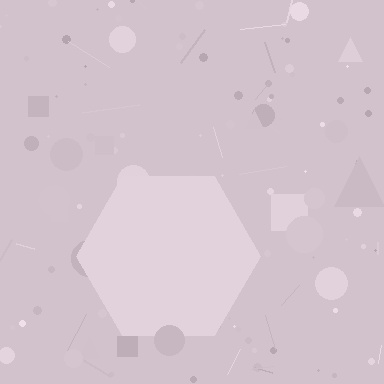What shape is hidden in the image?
A hexagon is hidden in the image.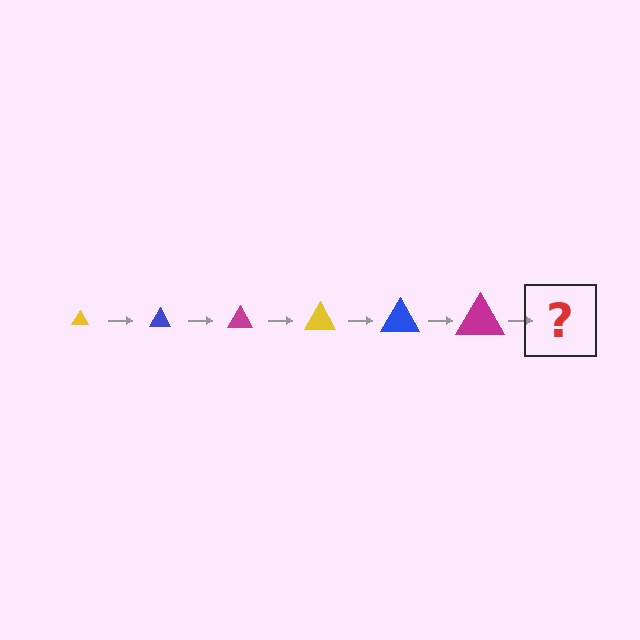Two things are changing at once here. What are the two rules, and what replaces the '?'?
The two rules are that the triangle grows larger each step and the color cycles through yellow, blue, and magenta. The '?' should be a yellow triangle, larger than the previous one.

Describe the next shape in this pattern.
It should be a yellow triangle, larger than the previous one.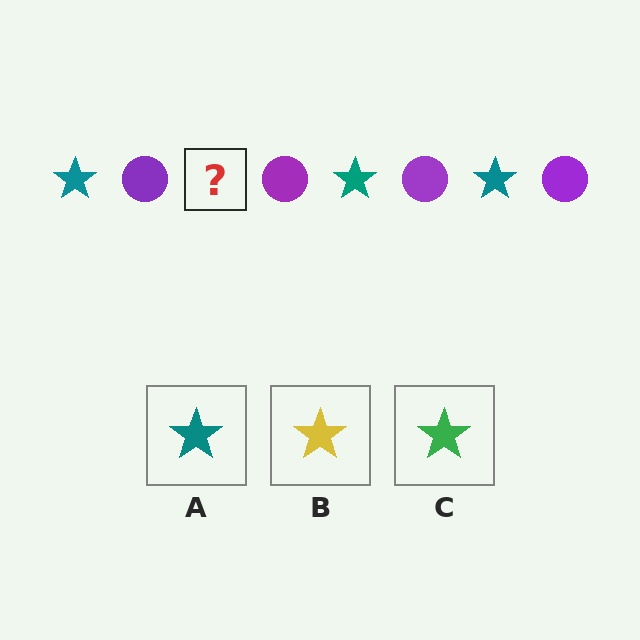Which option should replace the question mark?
Option A.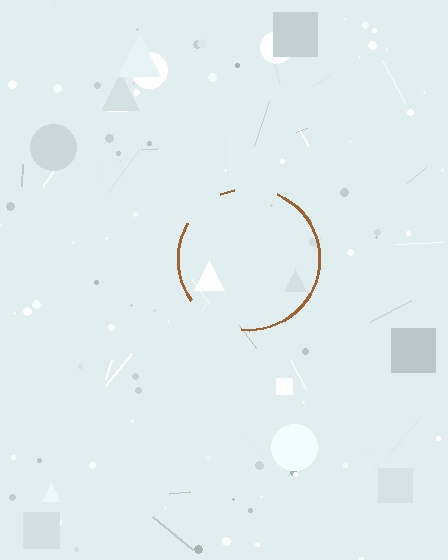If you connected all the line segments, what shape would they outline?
They would outline a circle.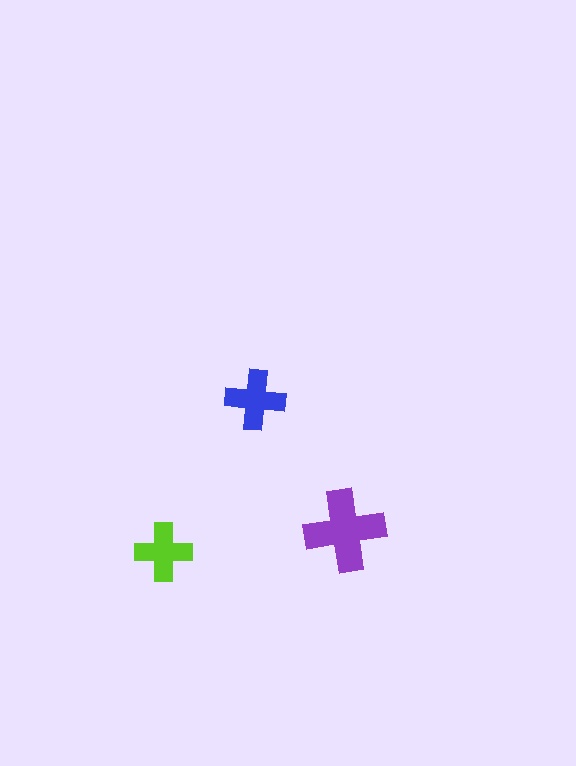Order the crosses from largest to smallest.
the purple one, the blue one, the lime one.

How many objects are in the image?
There are 3 objects in the image.